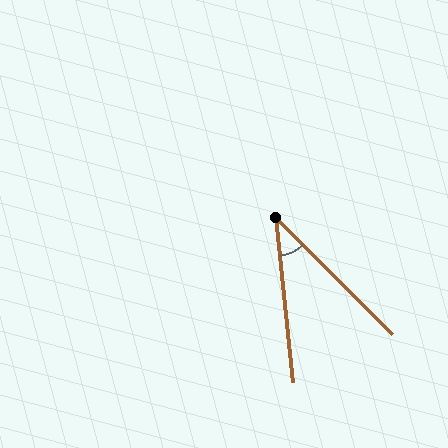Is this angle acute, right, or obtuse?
It is acute.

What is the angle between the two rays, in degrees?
Approximately 39 degrees.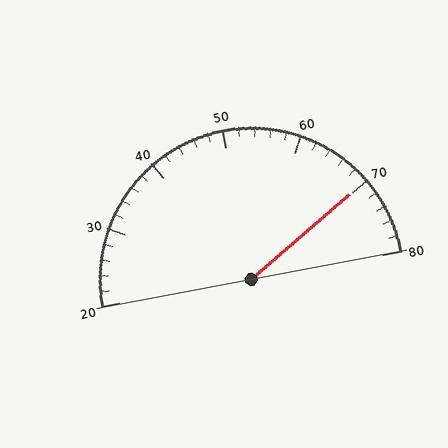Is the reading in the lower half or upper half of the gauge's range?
The reading is in the upper half of the range (20 to 80).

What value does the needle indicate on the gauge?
The needle indicates approximately 70.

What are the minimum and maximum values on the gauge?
The gauge ranges from 20 to 80.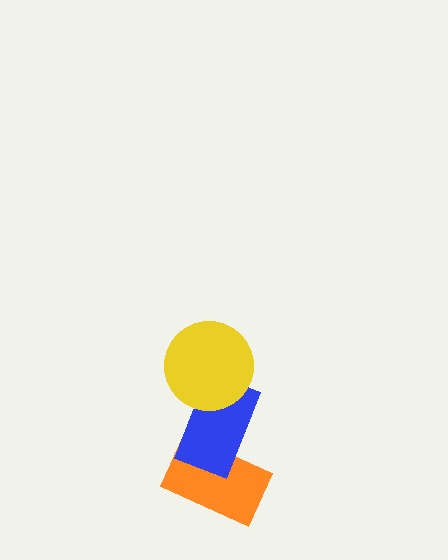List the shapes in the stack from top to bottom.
From top to bottom: the yellow circle, the blue rectangle, the orange rectangle.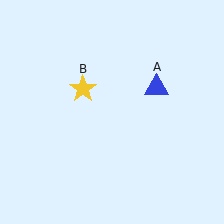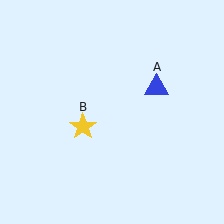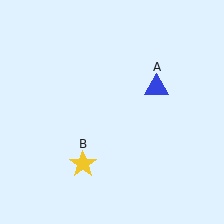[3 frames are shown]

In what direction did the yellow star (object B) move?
The yellow star (object B) moved down.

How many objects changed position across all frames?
1 object changed position: yellow star (object B).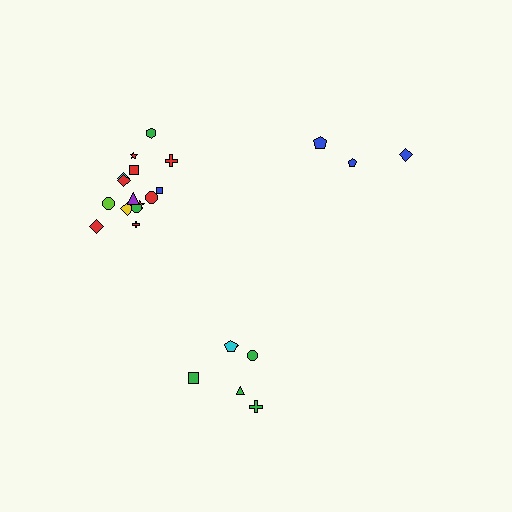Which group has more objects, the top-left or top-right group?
The top-left group.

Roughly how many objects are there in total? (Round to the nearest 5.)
Roughly 25 objects in total.